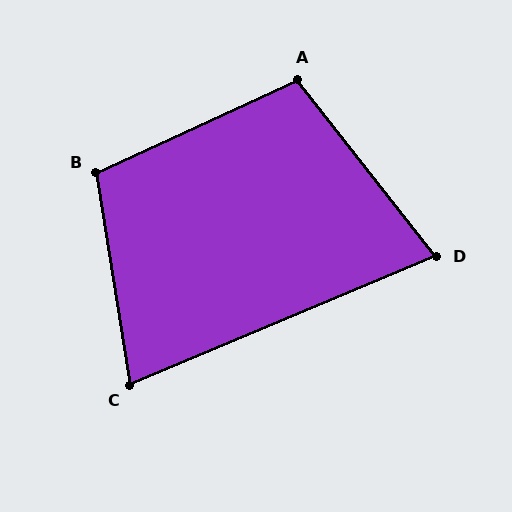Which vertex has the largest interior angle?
B, at approximately 106 degrees.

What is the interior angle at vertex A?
Approximately 104 degrees (obtuse).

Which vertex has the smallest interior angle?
D, at approximately 74 degrees.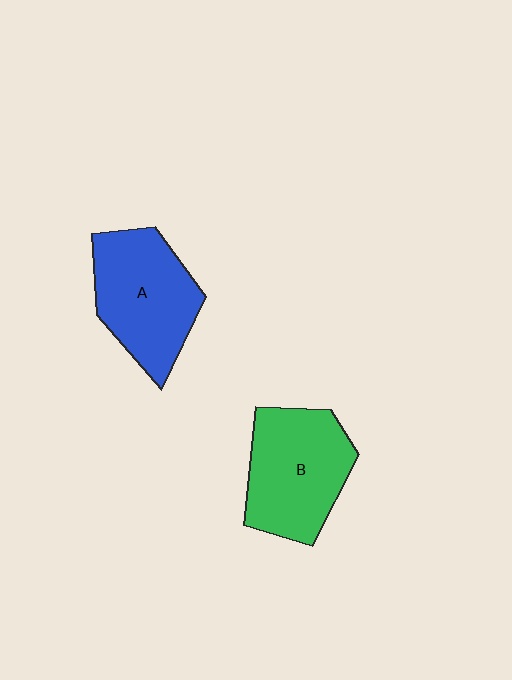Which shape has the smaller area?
Shape B (green).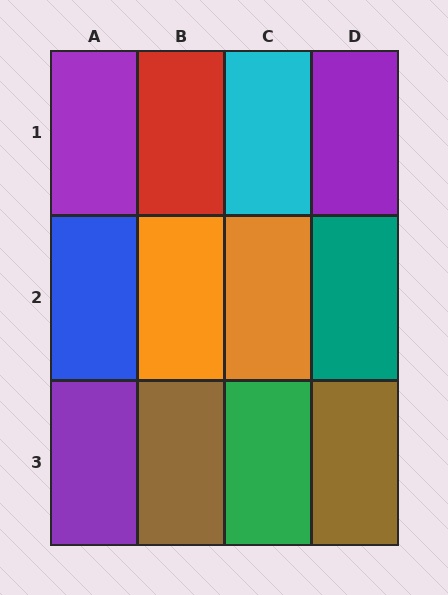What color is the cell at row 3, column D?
Brown.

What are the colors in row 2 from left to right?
Blue, orange, orange, teal.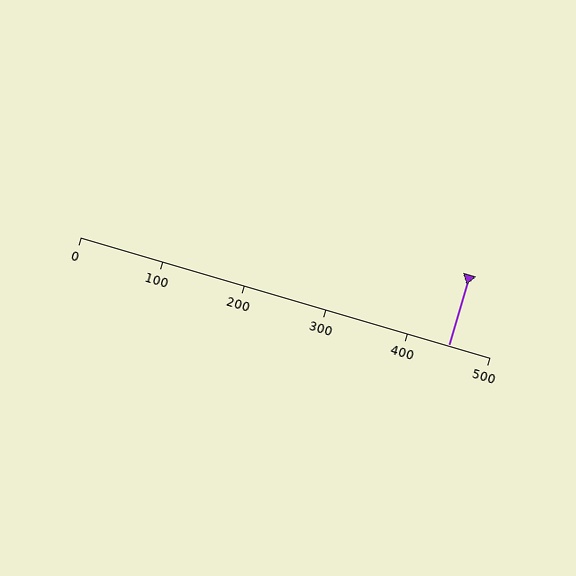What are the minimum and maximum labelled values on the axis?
The axis runs from 0 to 500.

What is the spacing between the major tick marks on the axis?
The major ticks are spaced 100 apart.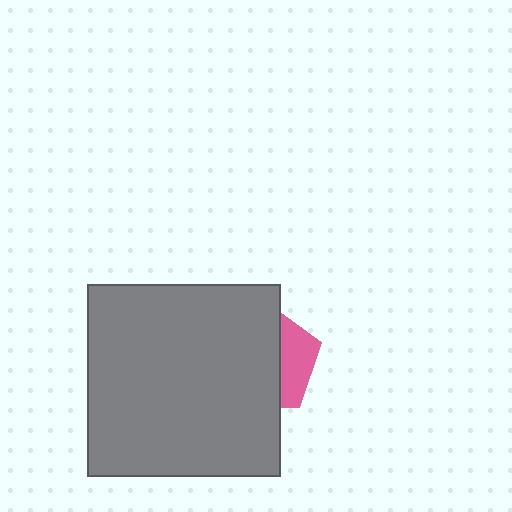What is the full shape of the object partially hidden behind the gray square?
The partially hidden object is a pink pentagon.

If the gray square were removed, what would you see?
You would see the complete pink pentagon.